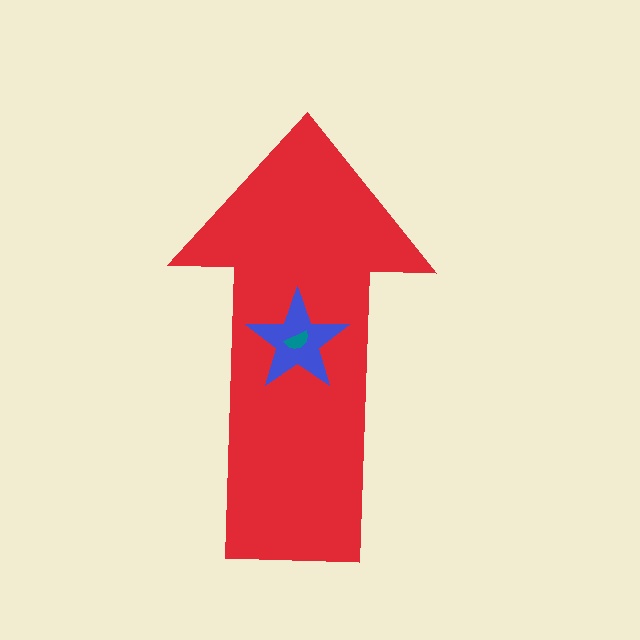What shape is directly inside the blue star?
The teal semicircle.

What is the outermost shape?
The red arrow.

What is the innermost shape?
The teal semicircle.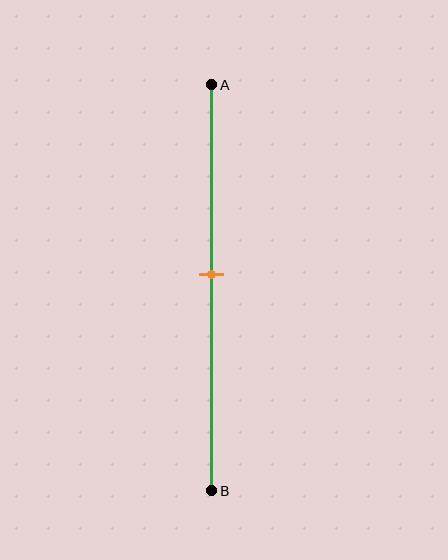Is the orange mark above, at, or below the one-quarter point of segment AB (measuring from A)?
The orange mark is below the one-quarter point of segment AB.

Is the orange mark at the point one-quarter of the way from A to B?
No, the mark is at about 45% from A, not at the 25% one-quarter point.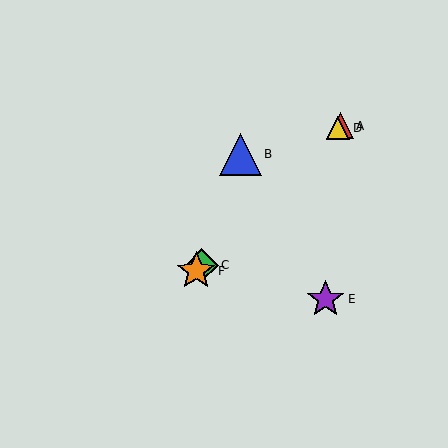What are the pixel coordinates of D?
Object D is at (338, 128).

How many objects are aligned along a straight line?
4 objects (A, C, D, F) are aligned along a straight line.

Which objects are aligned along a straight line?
Objects A, C, D, F are aligned along a straight line.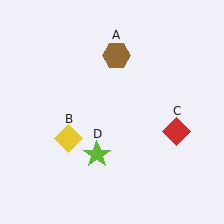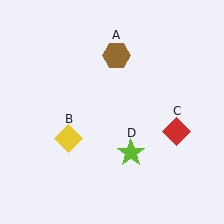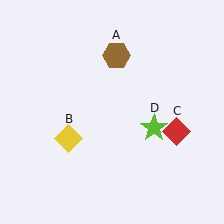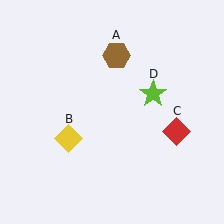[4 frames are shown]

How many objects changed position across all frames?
1 object changed position: lime star (object D).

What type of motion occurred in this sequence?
The lime star (object D) rotated counterclockwise around the center of the scene.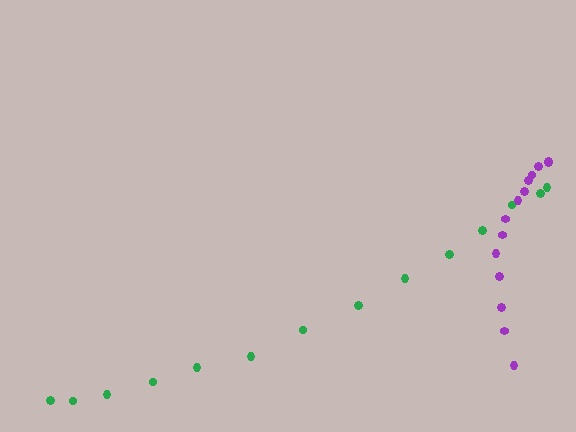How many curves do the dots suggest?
There are 2 distinct paths.